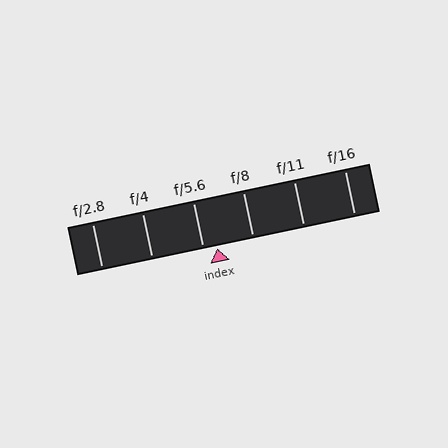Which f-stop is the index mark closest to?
The index mark is closest to f/5.6.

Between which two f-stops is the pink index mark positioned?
The index mark is between f/5.6 and f/8.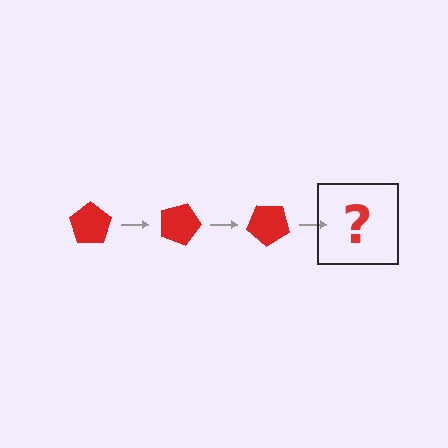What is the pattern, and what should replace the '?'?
The pattern is that the pentagon rotates 20 degrees each step. The '?' should be a red pentagon rotated 60 degrees.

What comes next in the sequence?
The next element should be a red pentagon rotated 60 degrees.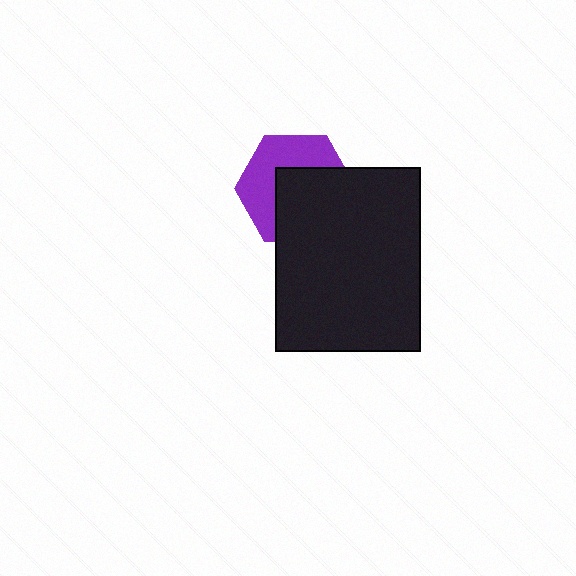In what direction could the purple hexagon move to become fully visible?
The purple hexagon could move toward the upper-left. That would shift it out from behind the black rectangle entirely.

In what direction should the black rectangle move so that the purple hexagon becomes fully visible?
The black rectangle should move toward the lower-right. That is the shortest direction to clear the overlap and leave the purple hexagon fully visible.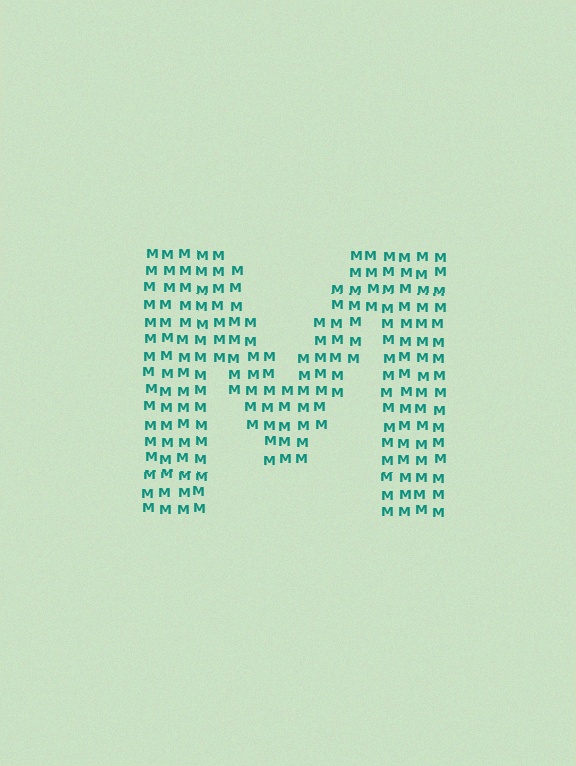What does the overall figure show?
The overall figure shows the letter M.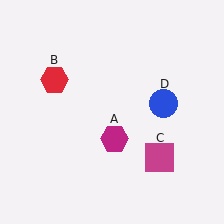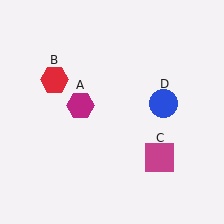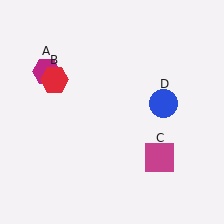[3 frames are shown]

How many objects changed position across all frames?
1 object changed position: magenta hexagon (object A).